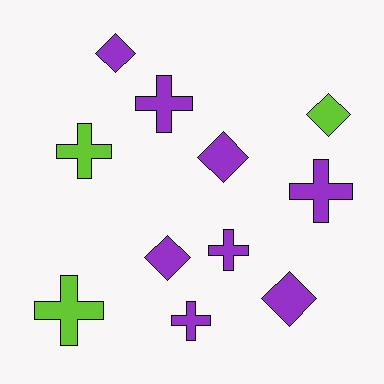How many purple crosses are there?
There are 4 purple crosses.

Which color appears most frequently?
Purple, with 8 objects.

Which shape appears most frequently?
Cross, with 6 objects.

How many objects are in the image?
There are 11 objects.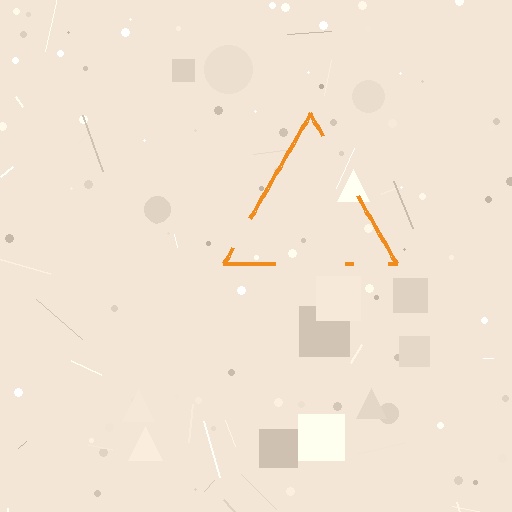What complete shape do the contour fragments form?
The contour fragments form a triangle.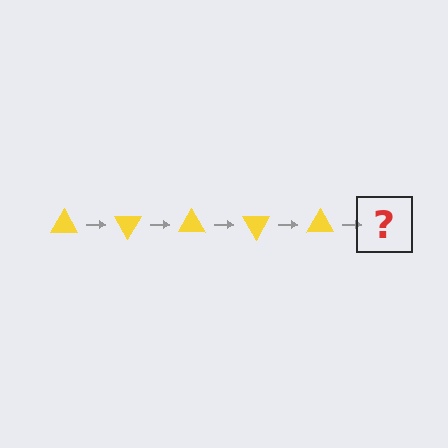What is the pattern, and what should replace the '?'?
The pattern is that the triangle rotates 60 degrees each step. The '?' should be a yellow triangle rotated 300 degrees.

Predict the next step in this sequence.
The next step is a yellow triangle rotated 300 degrees.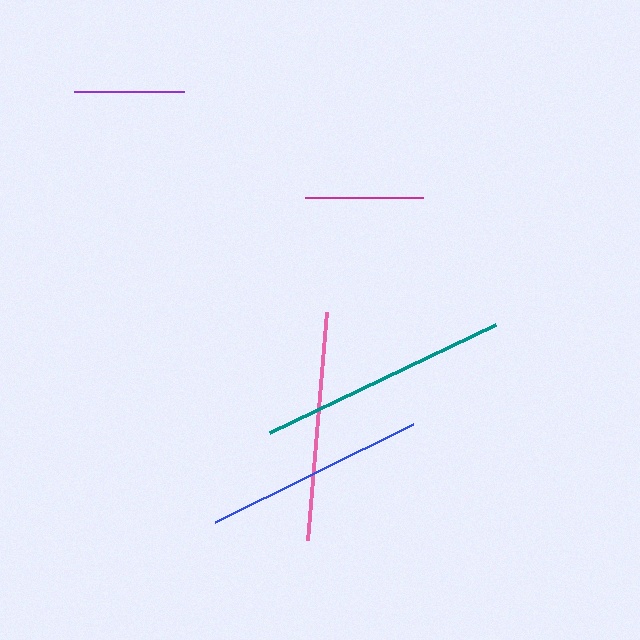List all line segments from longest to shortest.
From longest to shortest: teal, pink, blue, magenta, purple.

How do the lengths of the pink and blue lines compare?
The pink and blue lines are approximately the same length.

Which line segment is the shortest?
The purple line is the shortest at approximately 110 pixels.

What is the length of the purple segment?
The purple segment is approximately 110 pixels long.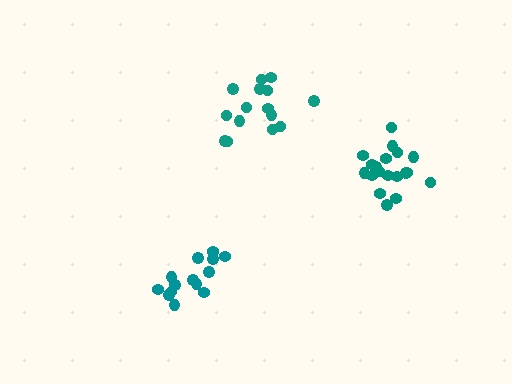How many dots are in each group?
Group 1: 14 dots, Group 2: 19 dots, Group 3: 15 dots (48 total).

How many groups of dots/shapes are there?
There are 3 groups.